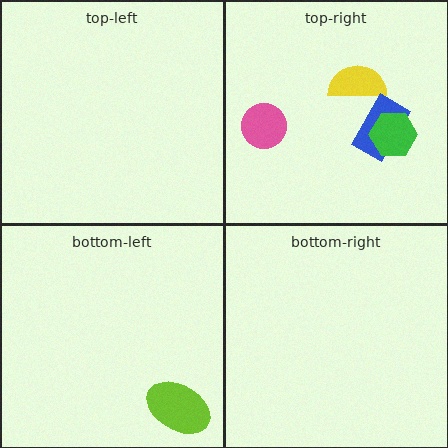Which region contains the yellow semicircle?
The top-right region.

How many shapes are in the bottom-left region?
1.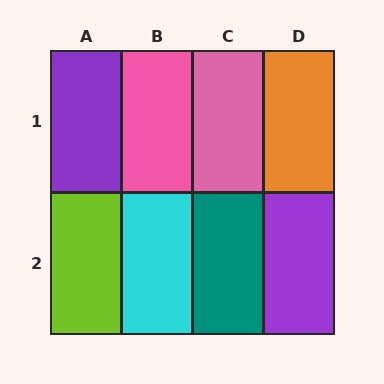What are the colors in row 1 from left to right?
Purple, pink, pink, orange.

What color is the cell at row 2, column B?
Cyan.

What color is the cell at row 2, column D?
Purple.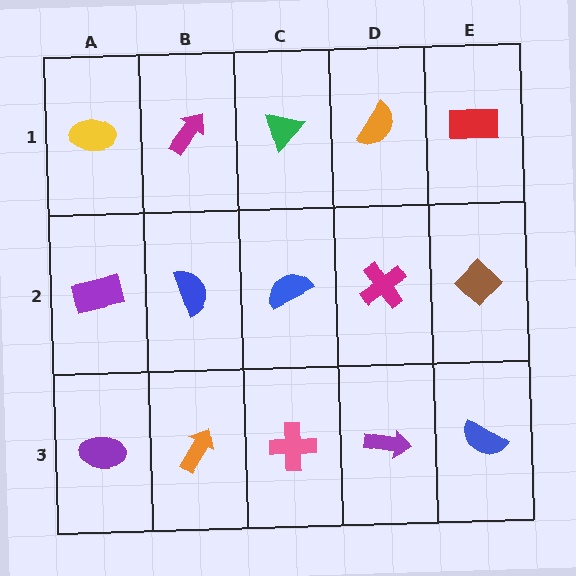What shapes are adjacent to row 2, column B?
A magenta arrow (row 1, column B), an orange arrow (row 3, column B), a purple rectangle (row 2, column A), a blue semicircle (row 2, column C).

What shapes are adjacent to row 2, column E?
A red rectangle (row 1, column E), a blue semicircle (row 3, column E), a magenta cross (row 2, column D).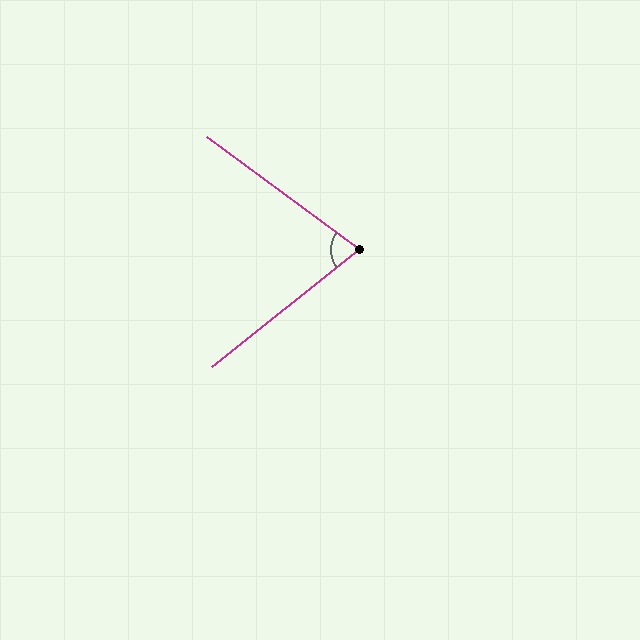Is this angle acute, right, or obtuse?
It is acute.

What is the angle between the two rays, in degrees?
Approximately 75 degrees.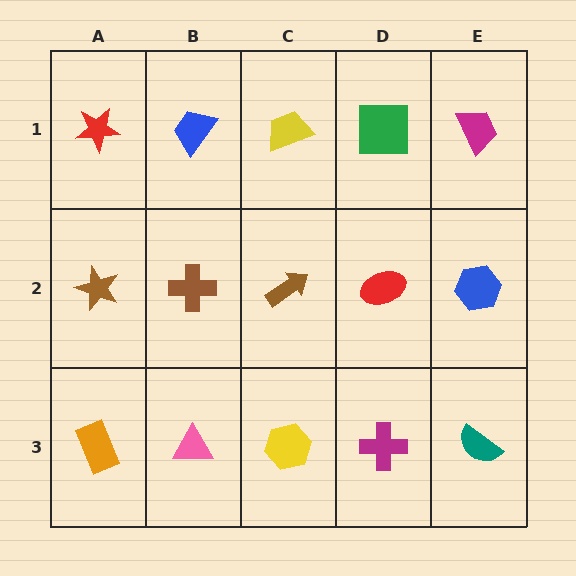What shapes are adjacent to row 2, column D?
A green square (row 1, column D), a magenta cross (row 3, column D), a brown arrow (row 2, column C), a blue hexagon (row 2, column E).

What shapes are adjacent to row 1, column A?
A brown star (row 2, column A), a blue trapezoid (row 1, column B).